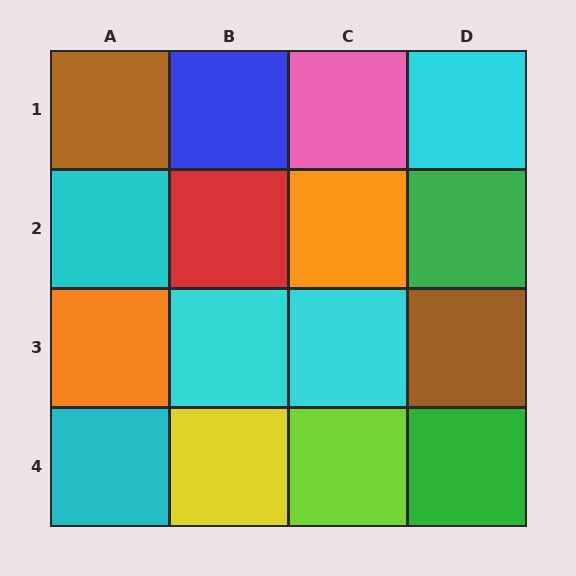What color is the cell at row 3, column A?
Orange.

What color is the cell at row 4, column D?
Green.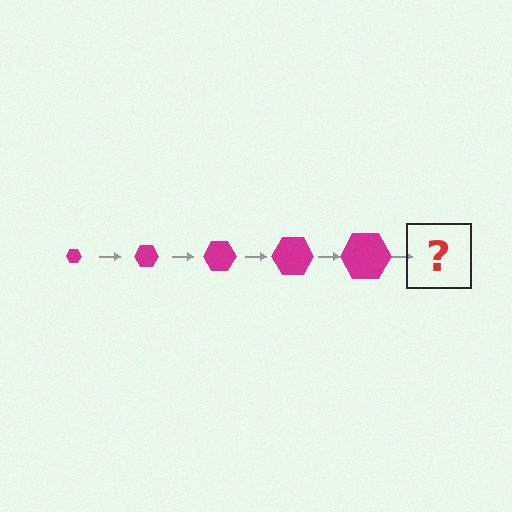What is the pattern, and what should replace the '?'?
The pattern is that the hexagon gets progressively larger each step. The '?' should be a magenta hexagon, larger than the previous one.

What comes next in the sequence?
The next element should be a magenta hexagon, larger than the previous one.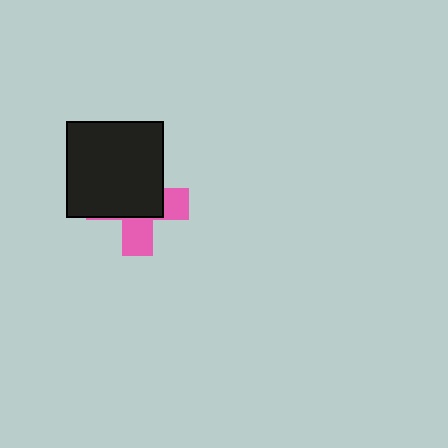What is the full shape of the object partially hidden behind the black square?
The partially hidden object is a pink cross.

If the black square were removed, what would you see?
You would see the complete pink cross.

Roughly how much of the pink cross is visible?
A small part of it is visible (roughly 38%).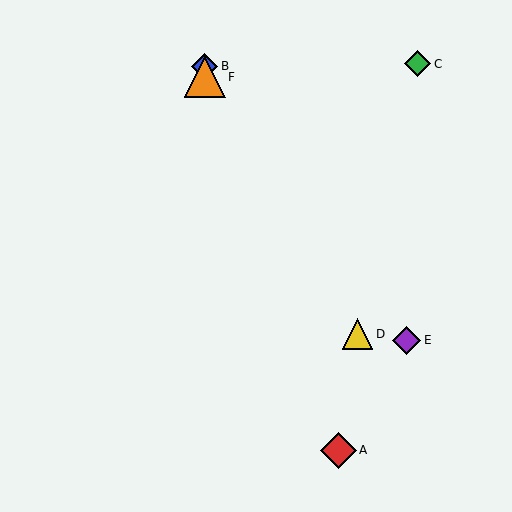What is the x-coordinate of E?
Object E is at x≈407.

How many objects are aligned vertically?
2 objects (B, F) are aligned vertically.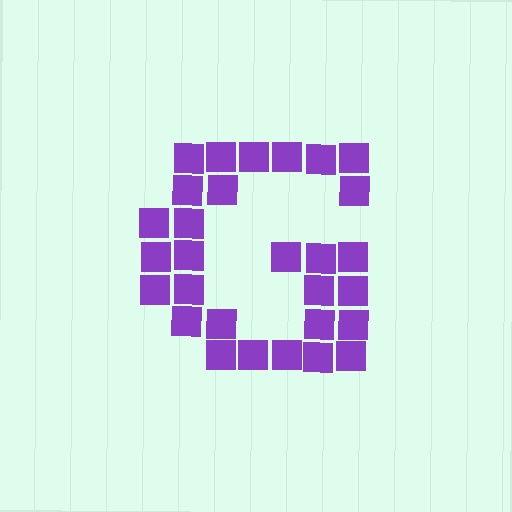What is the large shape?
The large shape is the letter G.